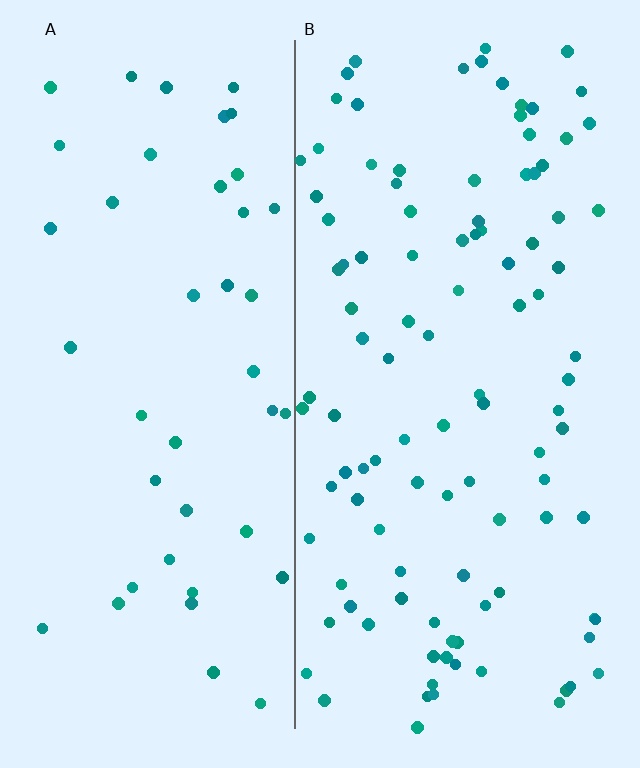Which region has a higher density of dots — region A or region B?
B (the right).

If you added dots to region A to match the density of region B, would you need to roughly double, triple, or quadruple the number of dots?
Approximately double.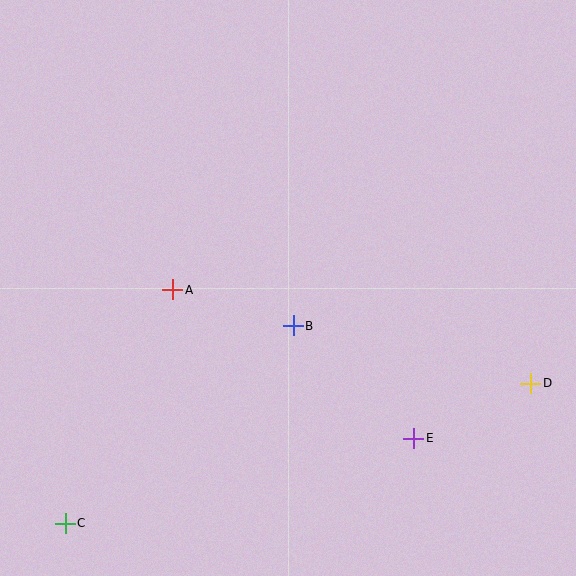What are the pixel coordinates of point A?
Point A is at (173, 290).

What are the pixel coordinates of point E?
Point E is at (414, 438).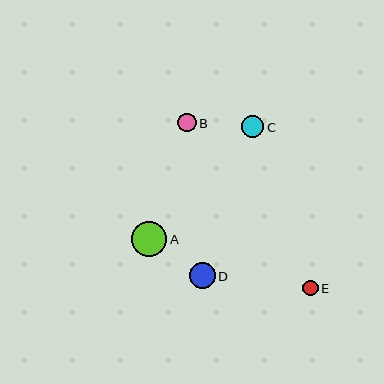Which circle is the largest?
Circle A is the largest with a size of approximately 35 pixels.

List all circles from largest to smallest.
From largest to smallest: A, D, C, B, E.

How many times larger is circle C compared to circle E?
Circle C is approximately 1.4 times the size of circle E.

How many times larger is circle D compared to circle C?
Circle D is approximately 1.2 times the size of circle C.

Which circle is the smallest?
Circle E is the smallest with a size of approximately 15 pixels.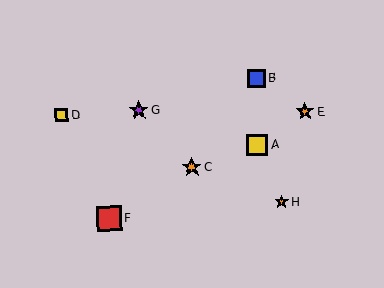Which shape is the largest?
The red square (labeled F) is the largest.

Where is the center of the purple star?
The center of the purple star is at (139, 110).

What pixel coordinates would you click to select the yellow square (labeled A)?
Click at (257, 145) to select the yellow square A.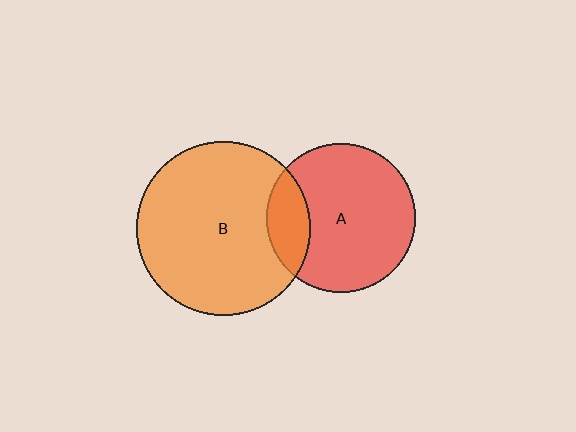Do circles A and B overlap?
Yes.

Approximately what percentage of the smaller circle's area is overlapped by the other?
Approximately 20%.